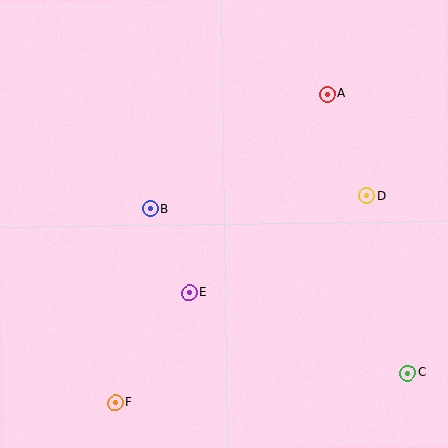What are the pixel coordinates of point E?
Point E is at (189, 293).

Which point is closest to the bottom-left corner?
Point F is closest to the bottom-left corner.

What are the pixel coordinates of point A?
Point A is at (328, 94).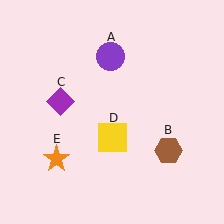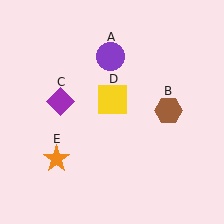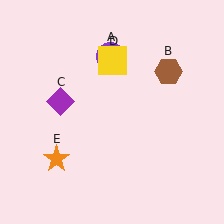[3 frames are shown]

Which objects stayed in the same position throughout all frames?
Purple circle (object A) and purple diamond (object C) and orange star (object E) remained stationary.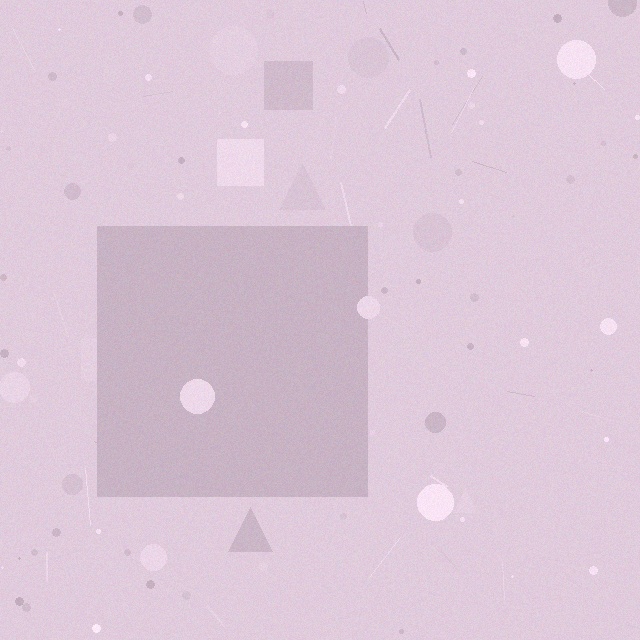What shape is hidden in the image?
A square is hidden in the image.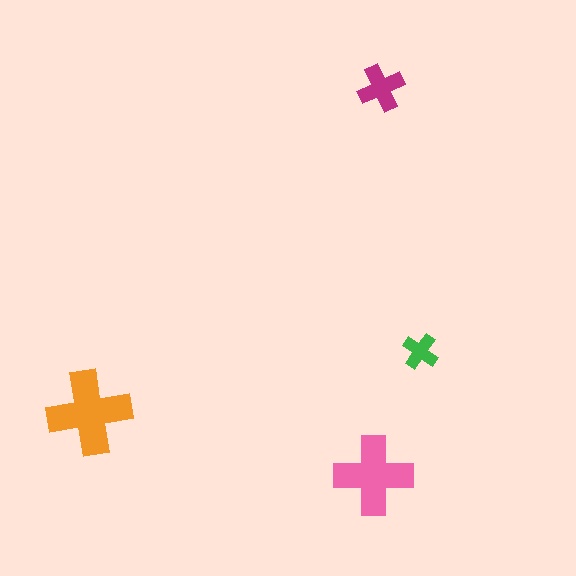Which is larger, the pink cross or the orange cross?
The orange one.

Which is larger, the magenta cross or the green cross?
The magenta one.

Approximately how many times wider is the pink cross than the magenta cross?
About 1.5 times wider.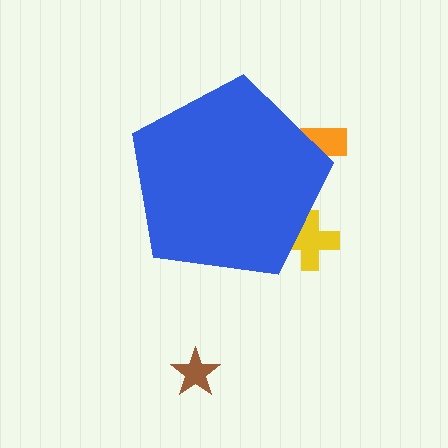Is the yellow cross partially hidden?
Yes, the yellow cross is partially hidden behind the blue pentagon.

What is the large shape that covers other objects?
A blue pentagon.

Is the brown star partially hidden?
No, the brown star is fully visible.